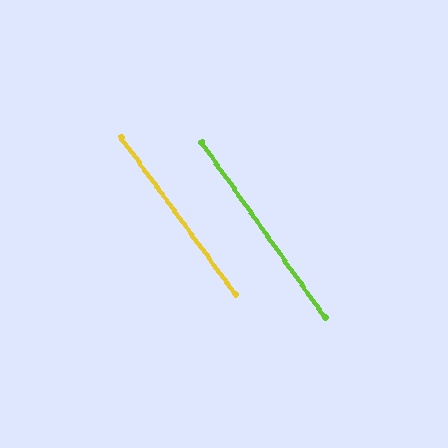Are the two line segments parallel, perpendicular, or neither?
Parallel — their directions differ by only 0.9°.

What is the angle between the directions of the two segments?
Approximately 1 degree.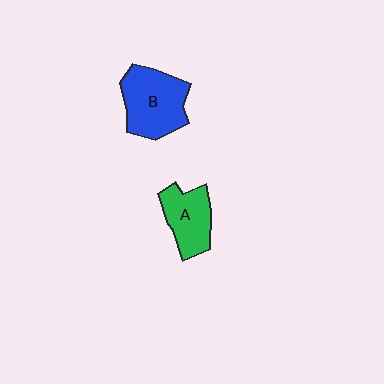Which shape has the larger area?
Shape B (blue).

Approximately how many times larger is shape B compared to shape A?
Approximately 1.4 times.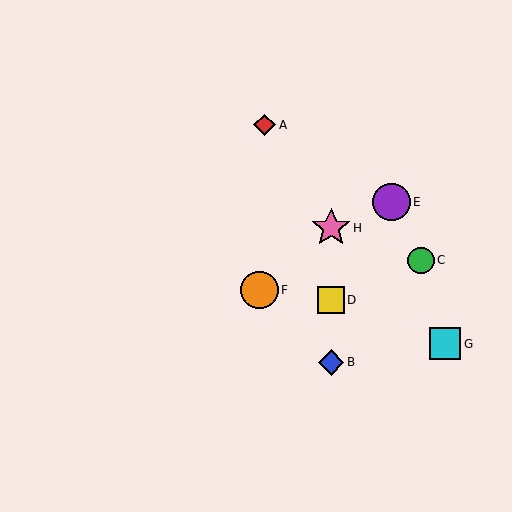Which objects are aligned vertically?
Objects B, D, H are aligned vertically.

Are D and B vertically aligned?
Yes, both are at x≈331.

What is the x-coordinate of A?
Object A is at x≈265.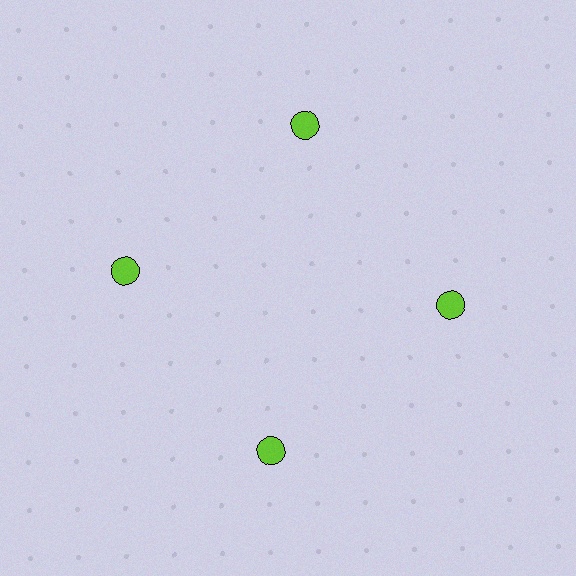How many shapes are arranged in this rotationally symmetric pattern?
There are 4 shapes, arranged in 4 groups of 1.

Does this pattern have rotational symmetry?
Yes, this pattern has 4-fold rotational symmetry. It looks the same after rotating 90 degrees around the center.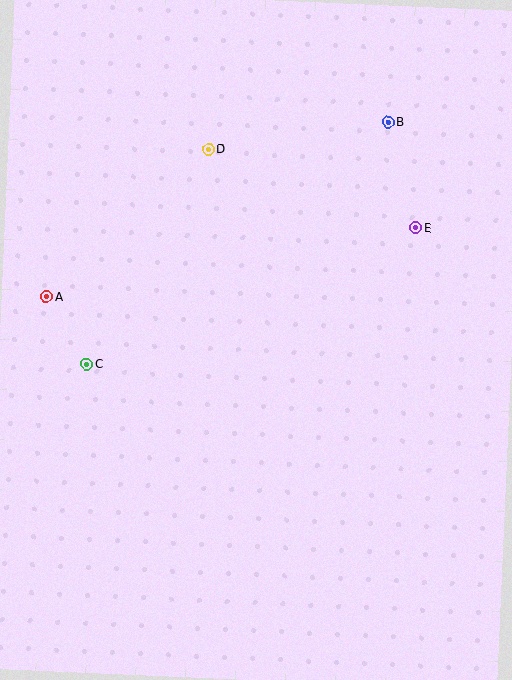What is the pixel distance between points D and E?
The distance between D and E is 222 pixels.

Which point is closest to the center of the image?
Point C at (86, 364) is closest to the center.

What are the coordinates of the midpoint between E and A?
The midpoint between E and A is at (231, 262).